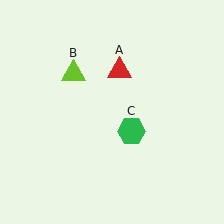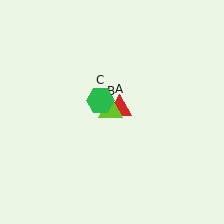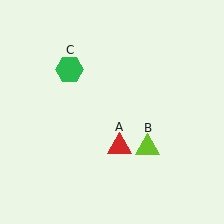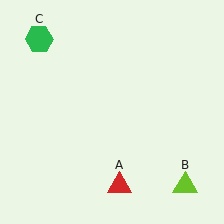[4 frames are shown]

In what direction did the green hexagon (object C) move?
The green hexagon (object C) moved up and to the left.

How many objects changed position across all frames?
3 objects changed position: red triangle (object A), lime triangle (object B), green hexagon (object C).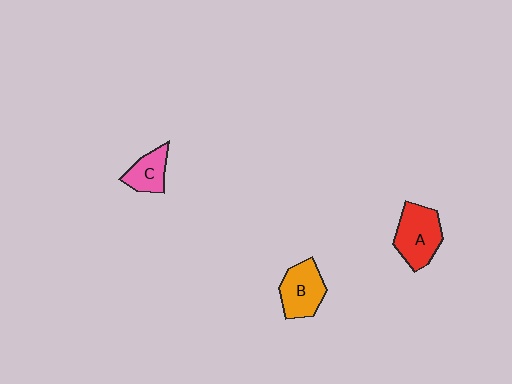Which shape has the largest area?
Shape A (red).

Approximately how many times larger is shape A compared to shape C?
Approximately 1.6 times.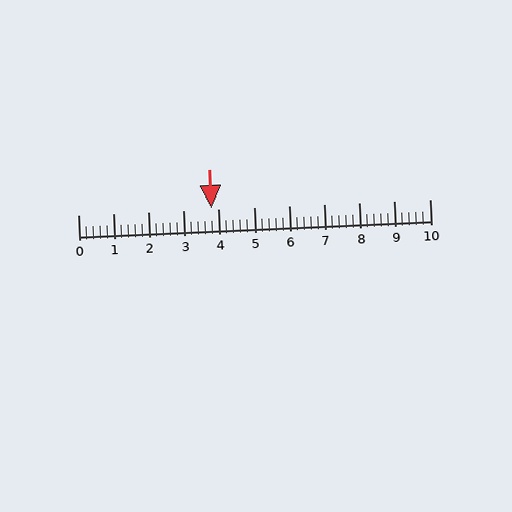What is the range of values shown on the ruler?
The ruler shows values from 0 to 10.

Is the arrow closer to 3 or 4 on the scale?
The arrow is closer to 4.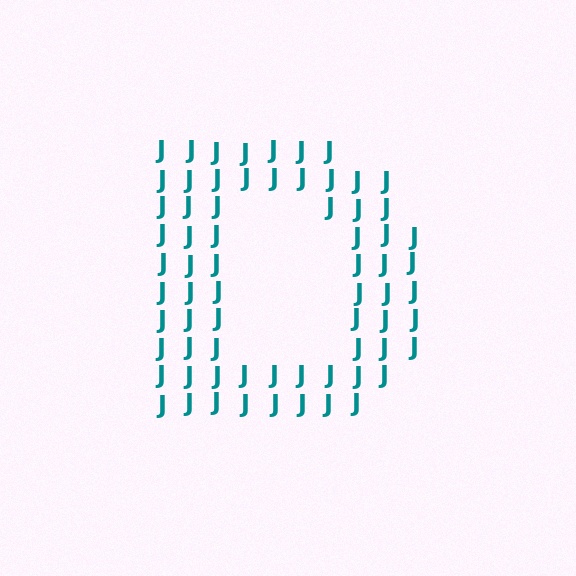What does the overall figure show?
The overall figure shows the letter D.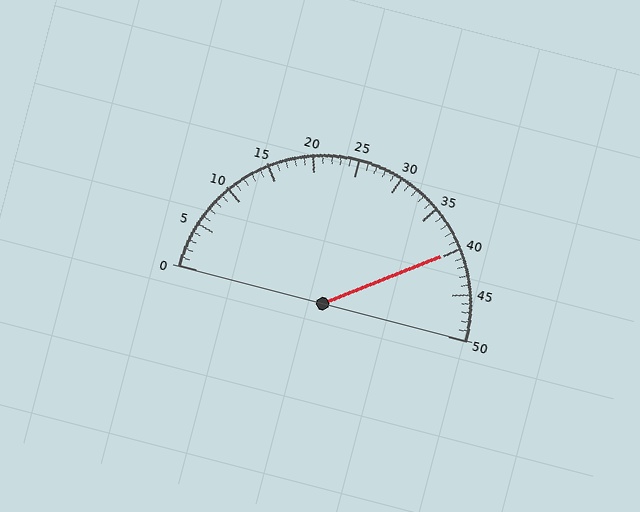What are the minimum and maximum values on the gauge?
The gauge ranges from 0 to 50.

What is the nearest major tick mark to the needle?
The nearest major tick mark is 40.